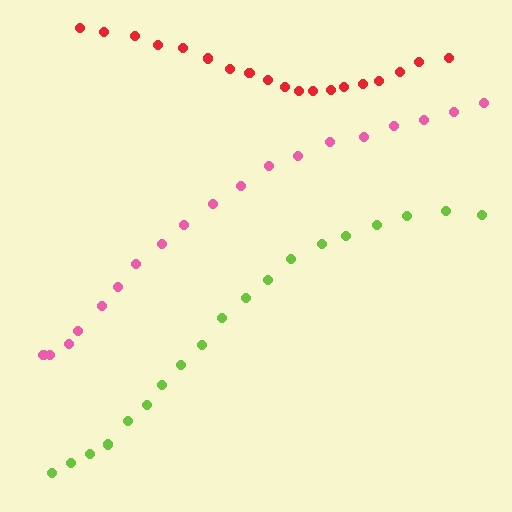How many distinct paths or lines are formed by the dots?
There are 3 distinct paths.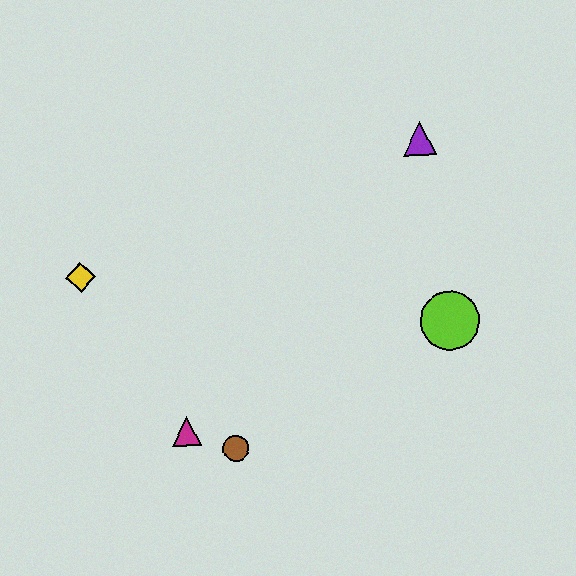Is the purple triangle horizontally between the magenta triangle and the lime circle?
Yes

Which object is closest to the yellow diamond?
The magenta triangle is closest to the yellow diamond.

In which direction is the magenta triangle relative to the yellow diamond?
The magenta triangle is below the yellow diamond.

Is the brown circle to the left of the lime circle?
Yes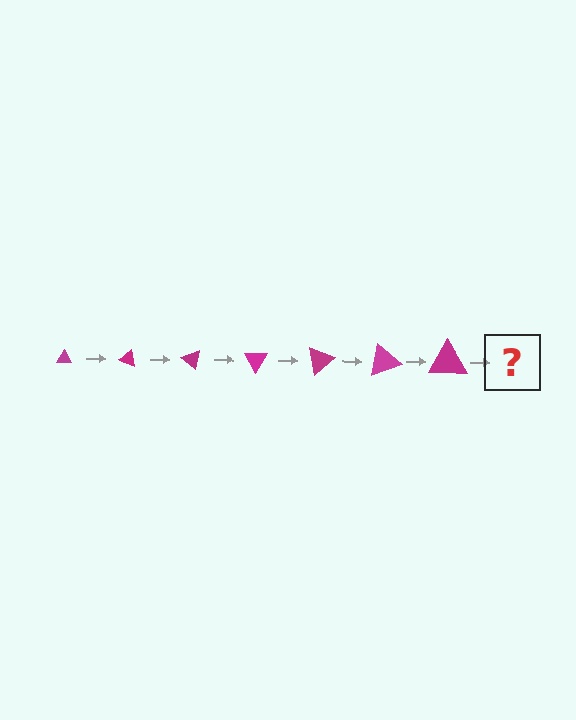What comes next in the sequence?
The next element should be a triangle, larger than the previous one and rotated 140 degrees from the start.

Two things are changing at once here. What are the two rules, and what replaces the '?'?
The two rules are that the triangle grows larger each step and it rotates 20 degrees each step. The '?' should be a triangle, larger than the previous one and rotated 140 degrees from the start.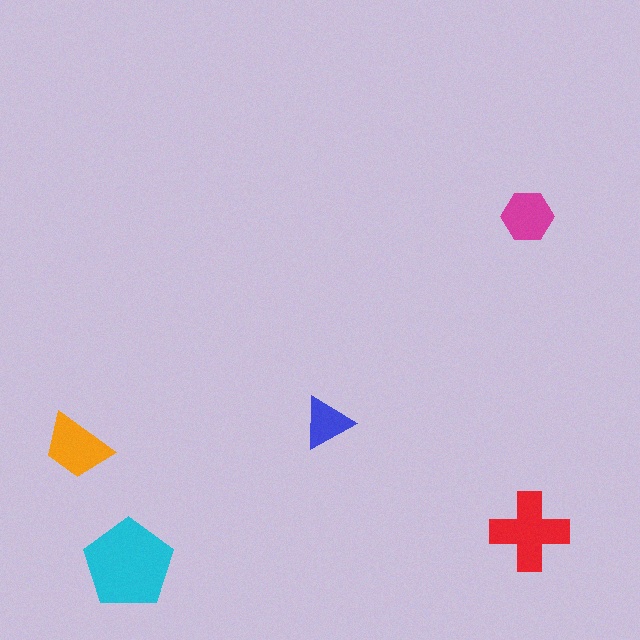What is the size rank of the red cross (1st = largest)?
2nd.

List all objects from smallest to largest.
The blue triangle, the magenta hexagon, the orange trapezoid, the red cross, the cyan pentagon.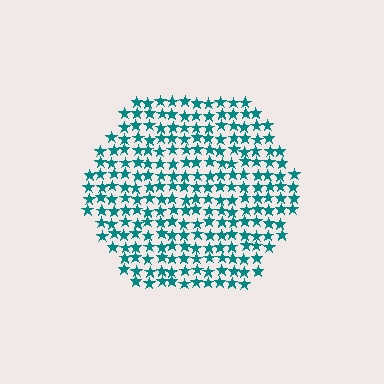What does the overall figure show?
The overall figure shows a hexagon.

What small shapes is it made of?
It is made of small stars.